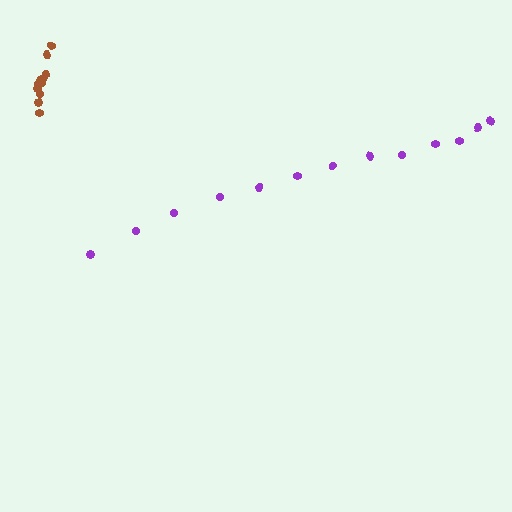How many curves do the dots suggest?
There are 2 distinct paths.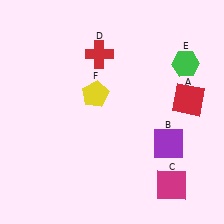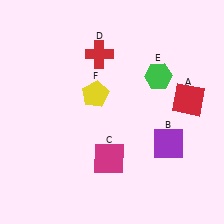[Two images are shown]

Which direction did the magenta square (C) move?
The magenta square (C) moved left.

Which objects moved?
The objects that moved are: the magenta square (C), the green hexagon (E).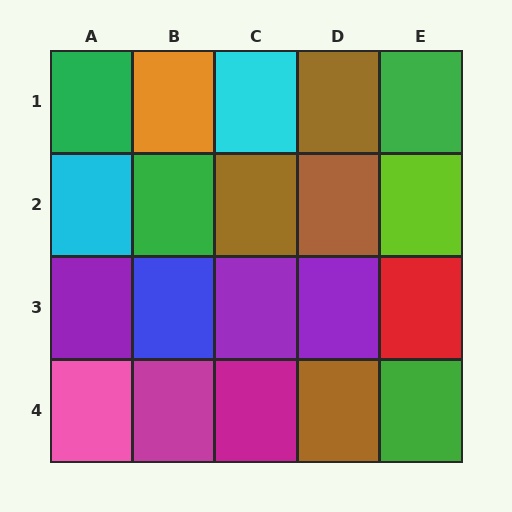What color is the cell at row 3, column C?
Purple.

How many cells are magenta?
2 cells are magenta.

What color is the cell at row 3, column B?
Blue.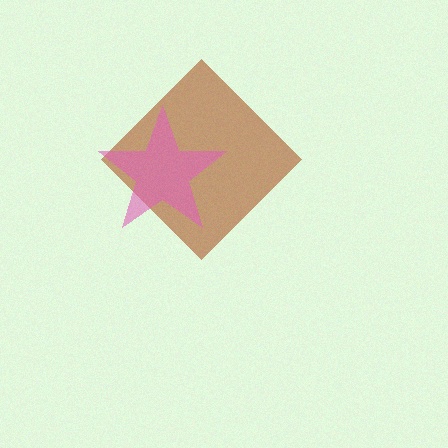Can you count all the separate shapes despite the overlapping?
Yes, there are 2 separate shapes.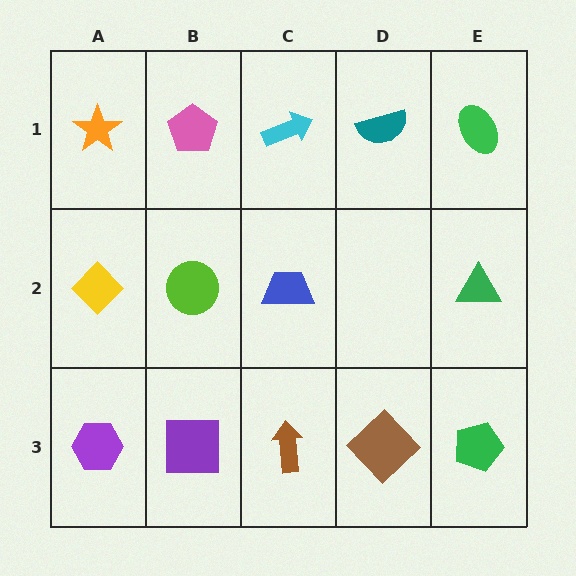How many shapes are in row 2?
4 shapes.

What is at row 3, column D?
A brown diamond.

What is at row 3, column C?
A brown arrow.